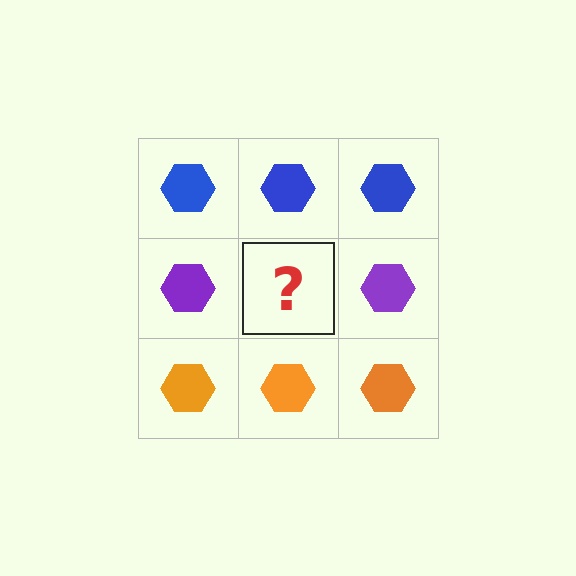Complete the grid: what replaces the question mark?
The question mark should be replaced with a purple hexagon.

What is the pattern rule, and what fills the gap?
The rule is that each row has a consistent color. The gap should be filled with a purple hexagon.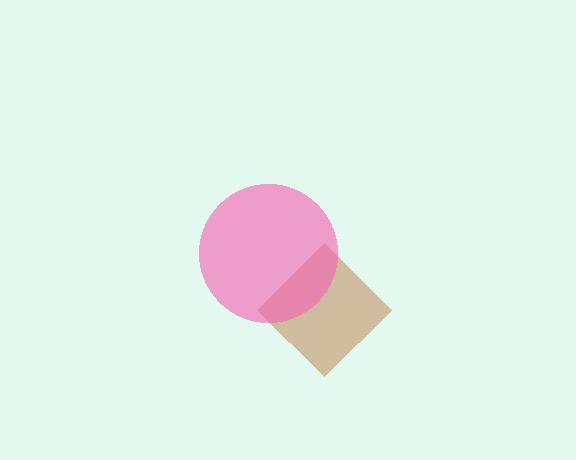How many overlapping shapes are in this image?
There are 2 overlapping shapes in the image.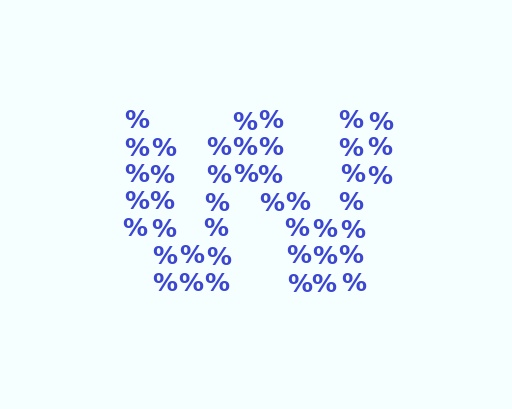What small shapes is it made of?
It is made of small percent signs.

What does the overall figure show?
The overall figure shows the letter W.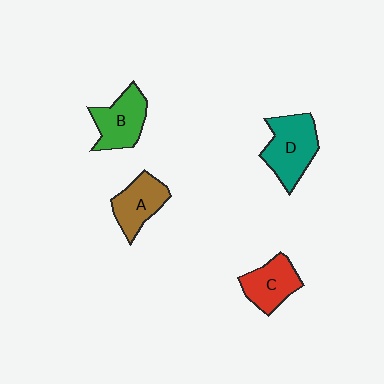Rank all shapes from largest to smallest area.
From largest to smallest: D (teal), B (green), A (brown), C (red).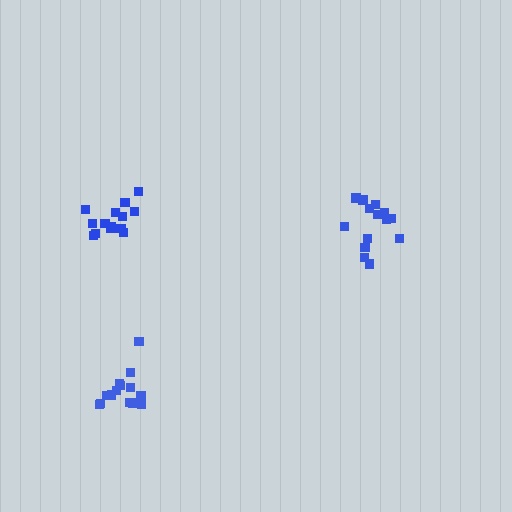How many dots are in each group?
Group 1: 14 dots, Group 2: 15 dots, Group 3: 16 dots (45 total).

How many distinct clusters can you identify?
There are 3 distinct clusters.